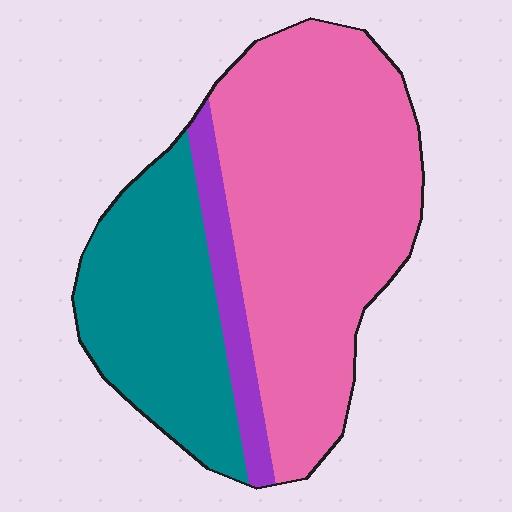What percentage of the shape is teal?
Teal takes up about one third (1/3) of the shape.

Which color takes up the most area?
Pink, at roughly 60%.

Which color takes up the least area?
Purple, at roughly 10%.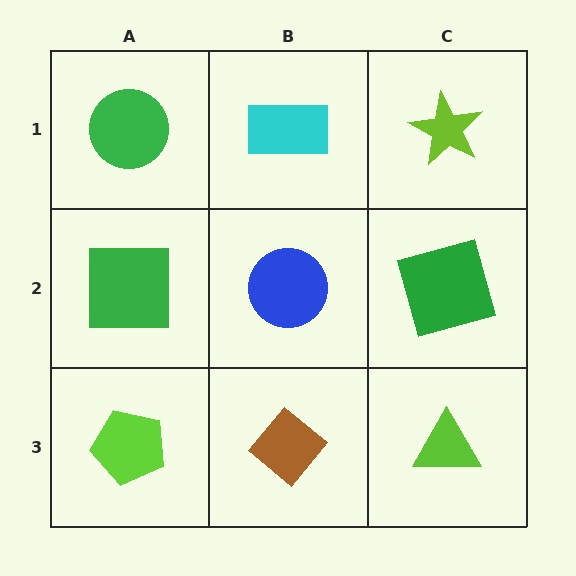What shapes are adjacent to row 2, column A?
A green circle (row 1, column A), a lime pentagon (row 3, column A), a blue circle (row 2, column B).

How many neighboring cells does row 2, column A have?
3.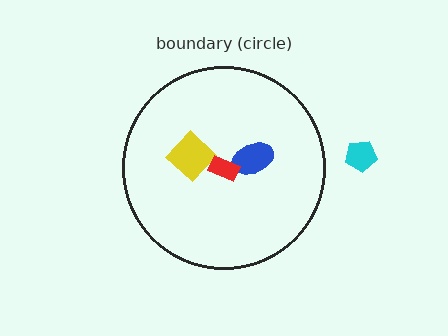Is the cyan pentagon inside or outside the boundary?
Outside.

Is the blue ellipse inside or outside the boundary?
Inside.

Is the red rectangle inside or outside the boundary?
Inside.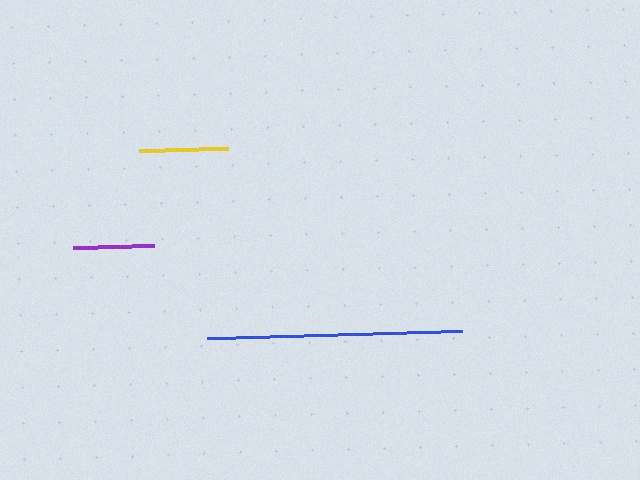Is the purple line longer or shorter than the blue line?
The blue line is longer than the purple line.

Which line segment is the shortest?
The purple line is the shortest at approximately 81 pixels.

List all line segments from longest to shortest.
From longest to shortest: blue, yellow, purple.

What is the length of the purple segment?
The purple segment is approximately 81 pixels long.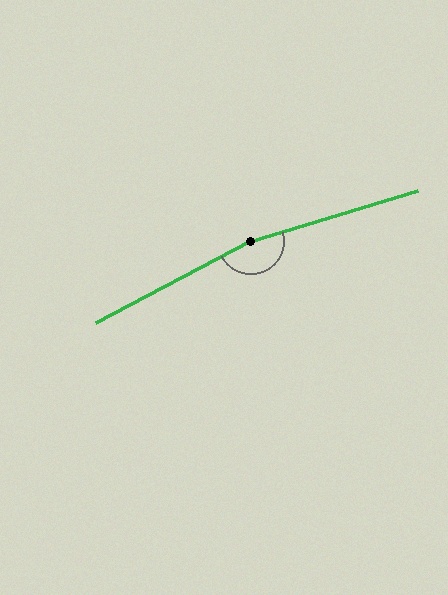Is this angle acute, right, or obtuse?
It is obtuse.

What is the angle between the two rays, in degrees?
Approximately 169 degrees.